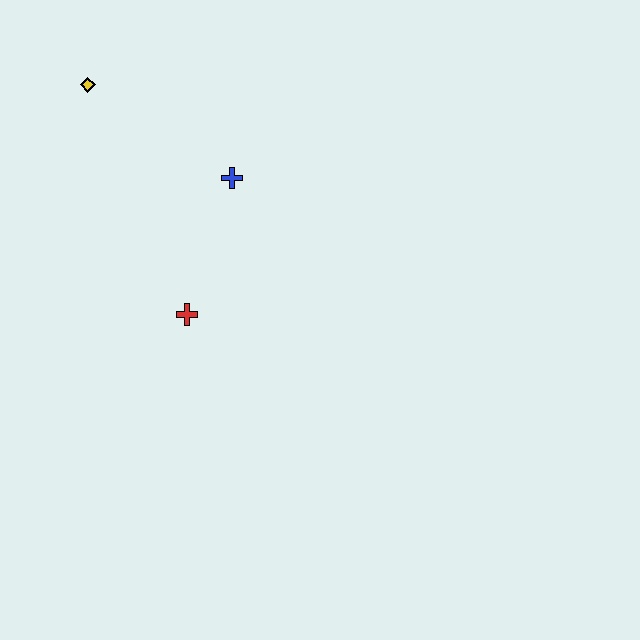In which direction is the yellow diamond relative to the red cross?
The yellow diamond is above the red cross.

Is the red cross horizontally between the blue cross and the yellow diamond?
Yes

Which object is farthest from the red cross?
The yellow diamond is farthest from the red cross.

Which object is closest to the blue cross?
The red cross is closest to the blue cross.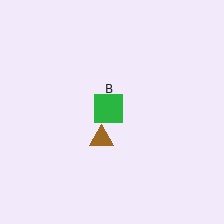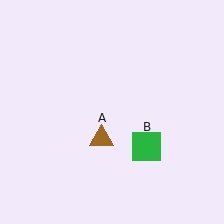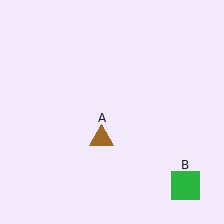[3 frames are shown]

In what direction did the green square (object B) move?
The green square (object B) moved down and to the right.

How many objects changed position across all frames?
1 object changed position: green square (object B).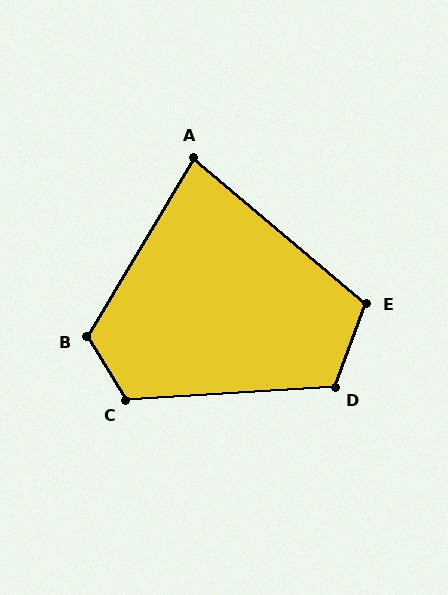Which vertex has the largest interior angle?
B, at approximately 118 degrees.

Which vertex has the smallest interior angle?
A, at approximately 81 degrees.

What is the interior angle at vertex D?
Approximately 114 degrees (obtuse).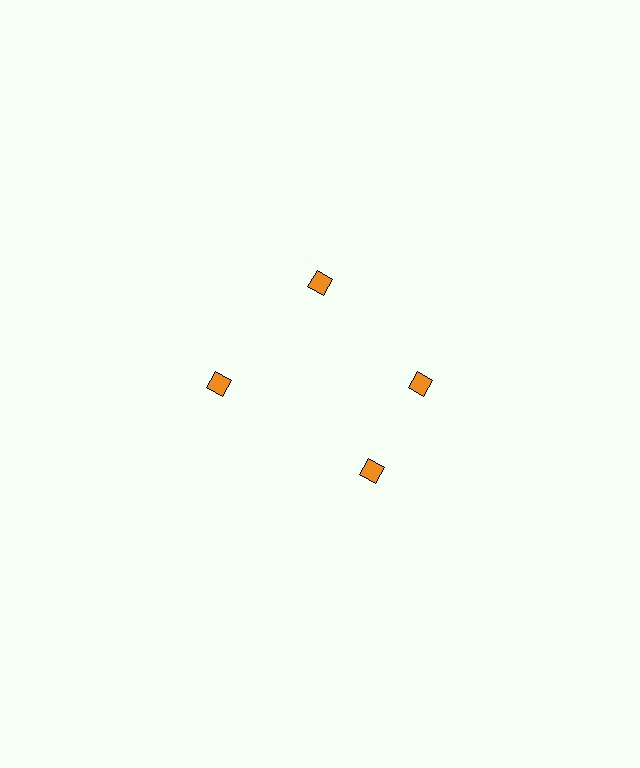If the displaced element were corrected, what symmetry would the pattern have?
It would have 4-fold rotational symmetry — the pattern would map onto itself every 90 degrees.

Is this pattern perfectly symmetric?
No. The 4 orange diamonds are arranged in a ring, but one element near the 6 o'clock position is rotated out of alignment along the ring, breaking the 4-fold rotational symmetry.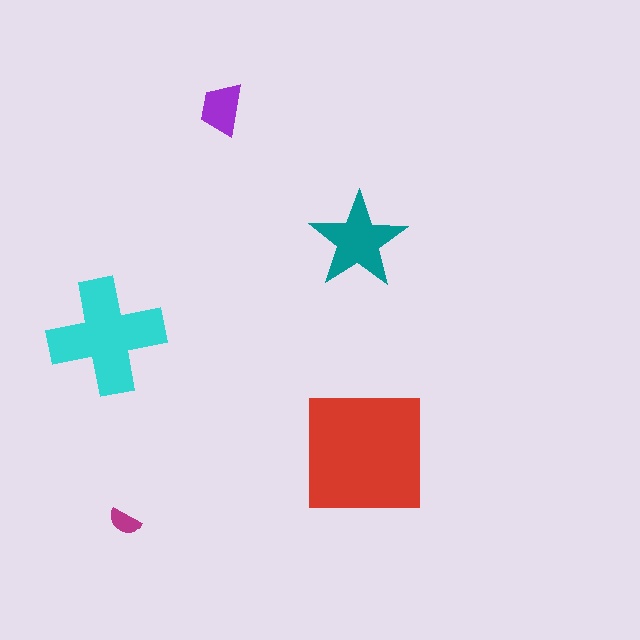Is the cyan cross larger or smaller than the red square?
Smaller.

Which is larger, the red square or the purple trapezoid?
The red square.